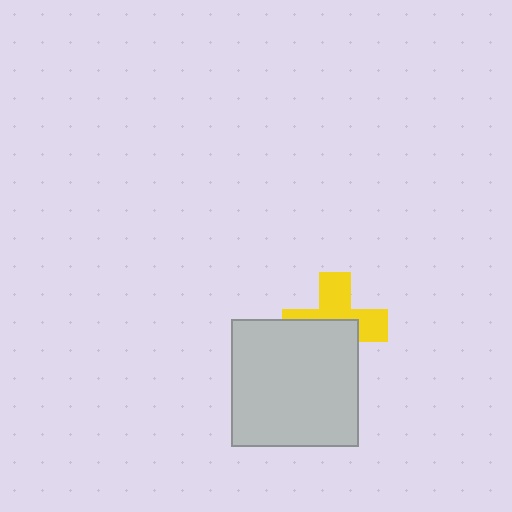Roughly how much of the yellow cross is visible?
About half of it is visible (roughly 50%).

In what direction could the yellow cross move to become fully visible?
The yellow cross could move up. That would shift it out from behind the light gray square entirely.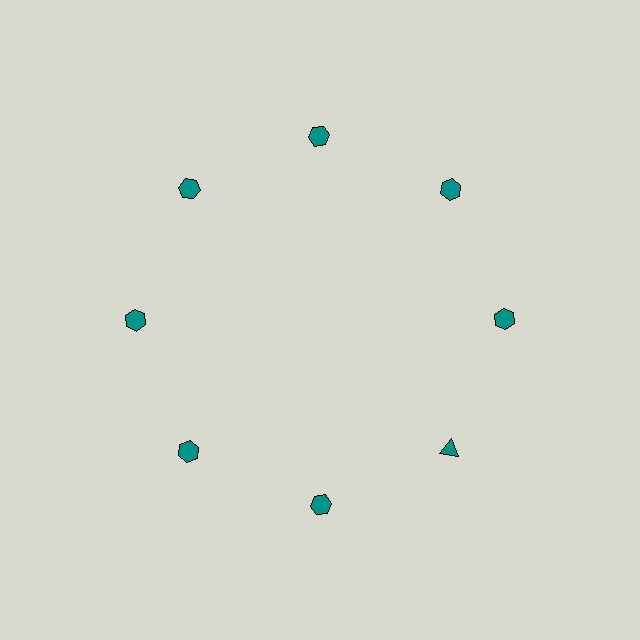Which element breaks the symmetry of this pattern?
The teal triangle at roughly the 4 o'clock position breaks the symmetry. All other shapes are teal hexagons.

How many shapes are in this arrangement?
There are 8 shapes arranged in a ring pattern.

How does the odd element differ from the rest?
It has a different shape: triangle instead of hexagon.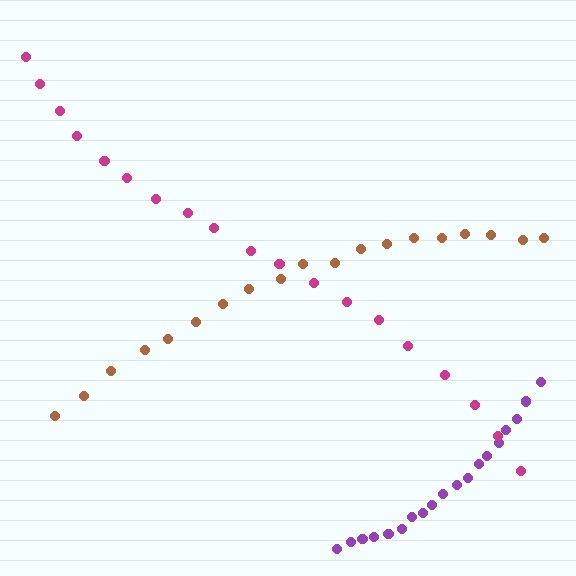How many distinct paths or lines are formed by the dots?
There are 3 distinct paths.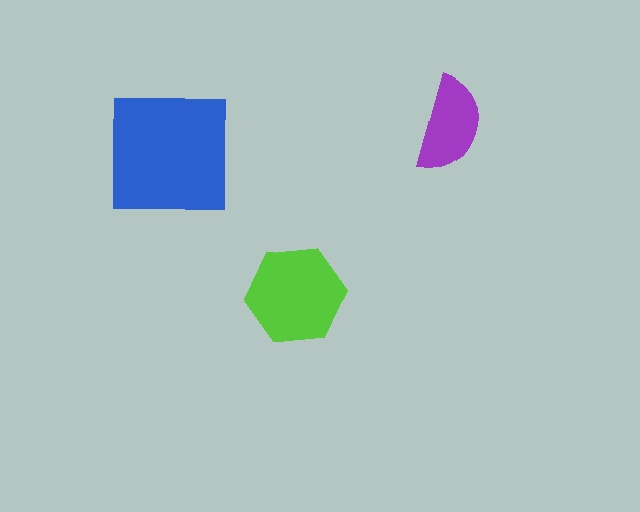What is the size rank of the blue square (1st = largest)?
1st.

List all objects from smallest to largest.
The purple semicircle, the lime hexagon, the blue square.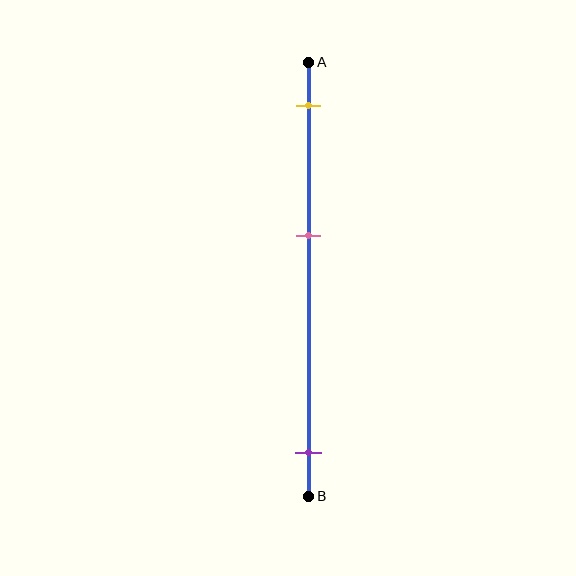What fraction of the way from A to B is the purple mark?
The purple mark is approximately 90% (0.9) of the way from A to B.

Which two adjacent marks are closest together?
The yellow and pink marks are the closest adjacent pair.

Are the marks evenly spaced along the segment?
No, the marks are not evenly spaced.